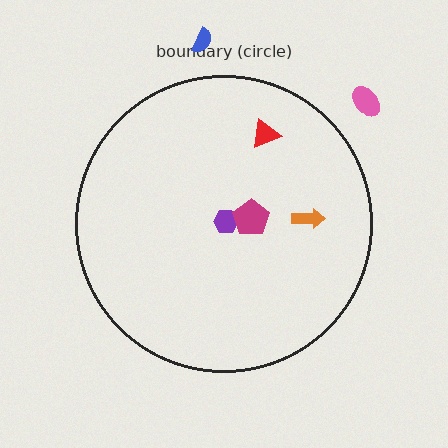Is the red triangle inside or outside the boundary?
Inside.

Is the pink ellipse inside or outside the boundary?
Outside.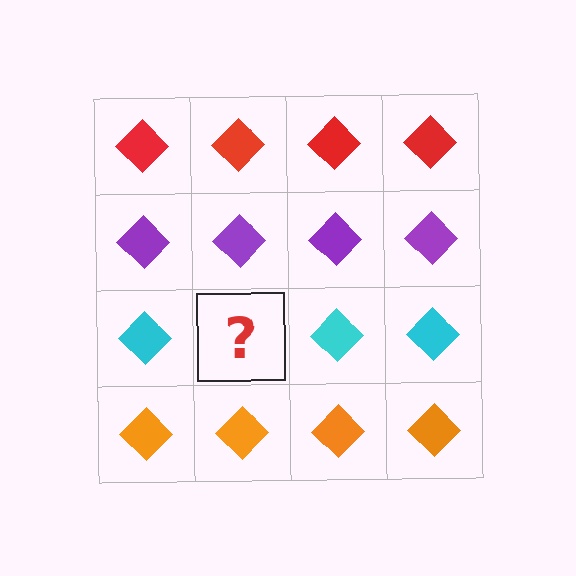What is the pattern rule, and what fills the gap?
The rule is that each row has a consistent color. The gap should be filled with a cyan diamond.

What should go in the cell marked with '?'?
The missing cell should contain a cyan diamond.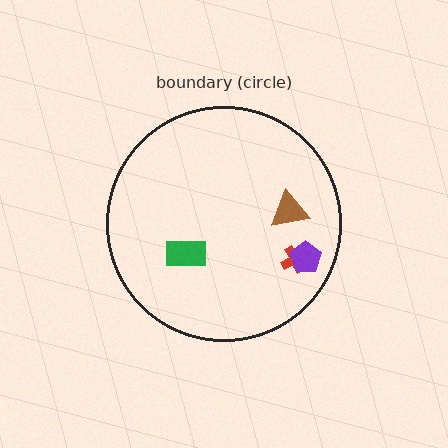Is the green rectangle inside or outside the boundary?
Inside.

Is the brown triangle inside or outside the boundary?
Inside.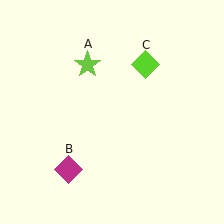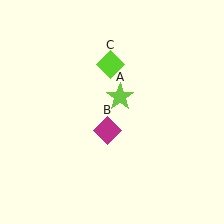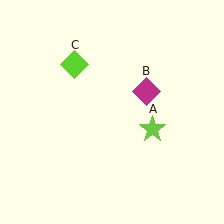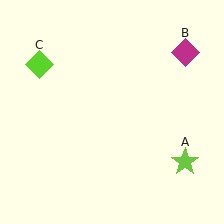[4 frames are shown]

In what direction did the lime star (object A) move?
The lime star (object A) moved down and to the right.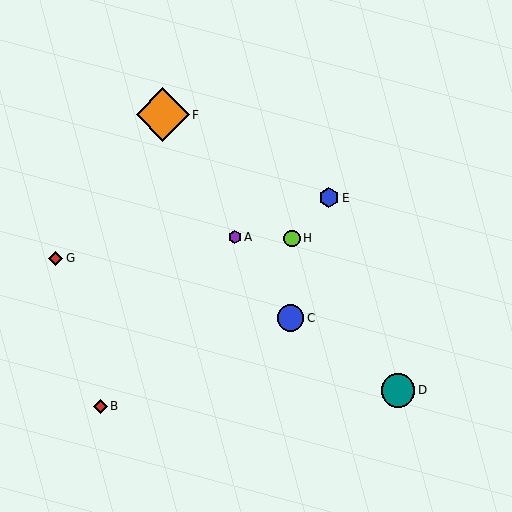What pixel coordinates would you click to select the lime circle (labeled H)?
Click at (292, 238) to select the lime circle H.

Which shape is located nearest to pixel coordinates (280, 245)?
The lime circle (labeled H) at (292, 238) is nearest to that location.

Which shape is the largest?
The orange diamond (labeled F) is the largest.